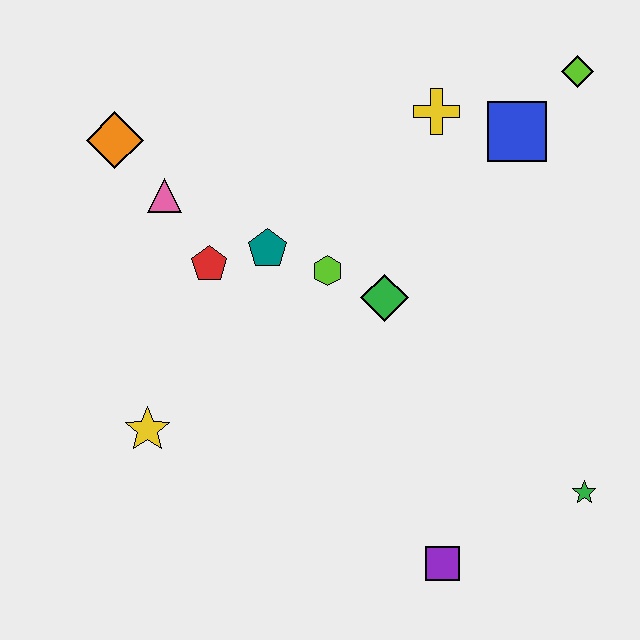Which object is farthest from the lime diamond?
The yellow star is farthest from the lime diamond.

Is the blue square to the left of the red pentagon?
No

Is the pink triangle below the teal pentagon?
No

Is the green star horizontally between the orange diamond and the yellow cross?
No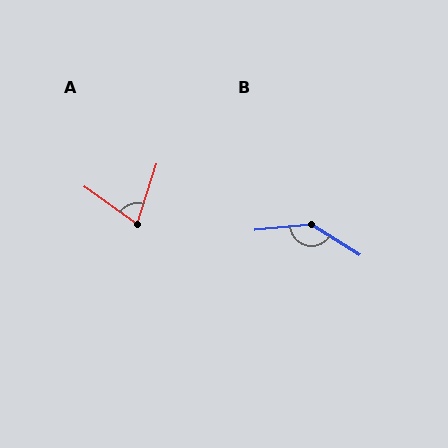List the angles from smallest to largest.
A (73°), B (142°).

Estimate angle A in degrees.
Approximately 73 degrees.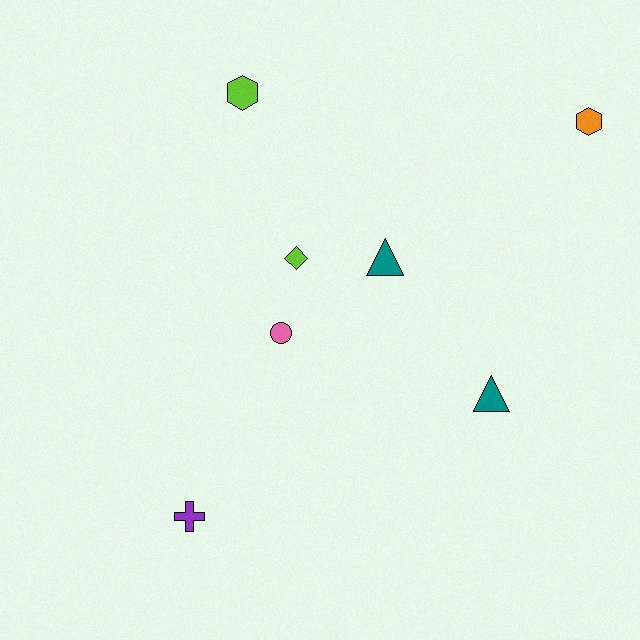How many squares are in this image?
There are no squares.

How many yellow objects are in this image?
There are no yellow objects.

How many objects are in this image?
There are 7 objects.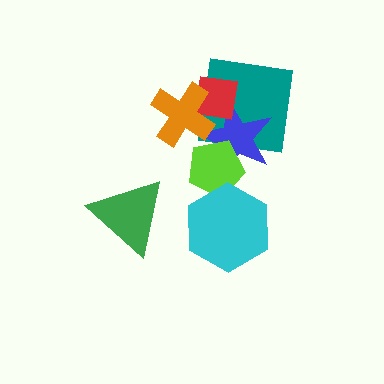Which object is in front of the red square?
The orange cross is in front of the red square.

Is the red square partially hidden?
Yes, it is partially covered by another shape.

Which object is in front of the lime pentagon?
The cyan hexagon is in front of the lime pentagon.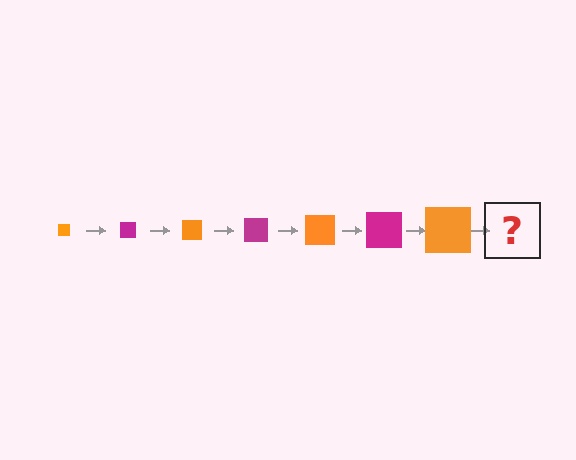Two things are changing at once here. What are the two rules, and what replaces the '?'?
The two rules are that the square grows larger each step and the color cycles through orange and magenta. The '?' should be a magenta square, larger than the previous one.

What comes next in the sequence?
The next element should be a magenta square, larger than the previous one.